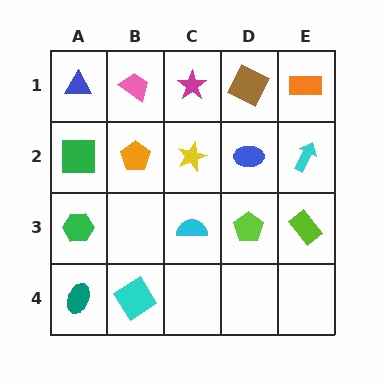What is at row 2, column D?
A blue ellipse.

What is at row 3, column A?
A green hexagon.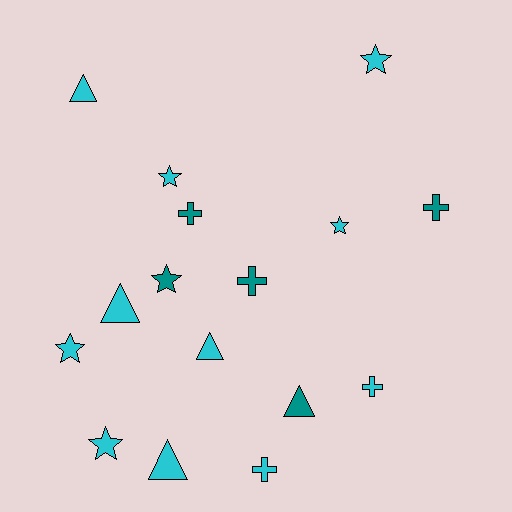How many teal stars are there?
There is 1 teal star.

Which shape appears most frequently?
Star, with 6 objects.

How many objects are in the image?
There are 16 objects.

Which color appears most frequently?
Cyan, with 11 objects.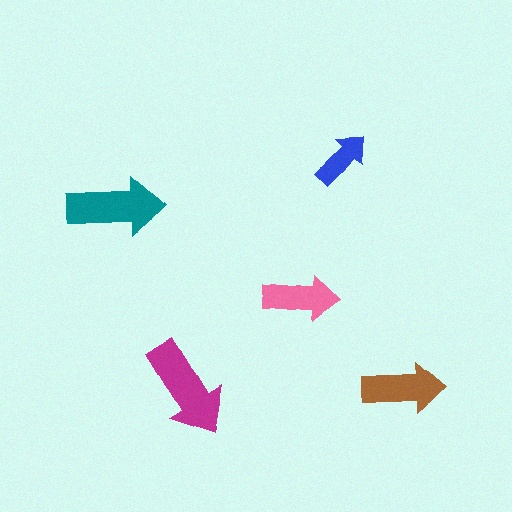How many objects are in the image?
There are 5 objects in the image.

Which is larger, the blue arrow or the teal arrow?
The teal one.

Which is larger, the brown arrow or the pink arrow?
The brown one.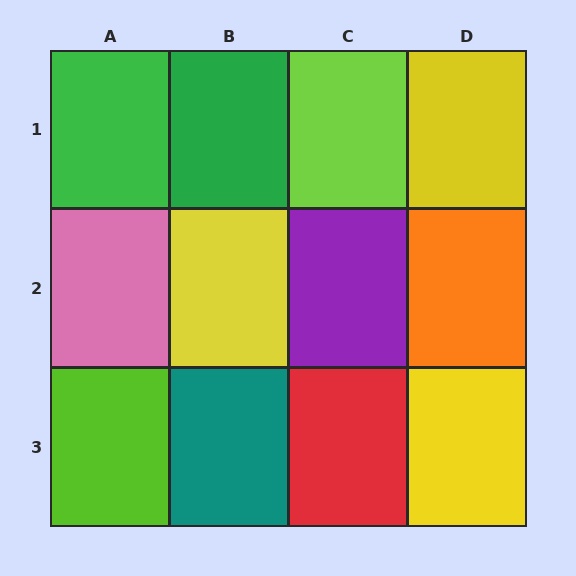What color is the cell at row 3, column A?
Lime.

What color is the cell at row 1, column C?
Lime.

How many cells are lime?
2 cells are lime.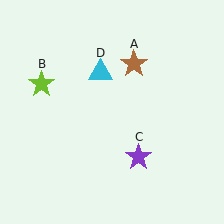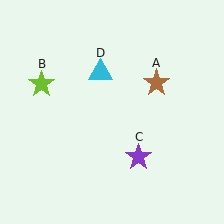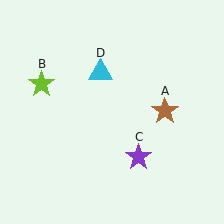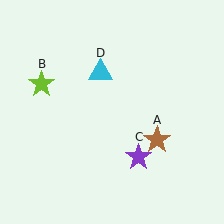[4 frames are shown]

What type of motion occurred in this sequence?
The brown star (object A) rotated clockwise around the center of the scene.